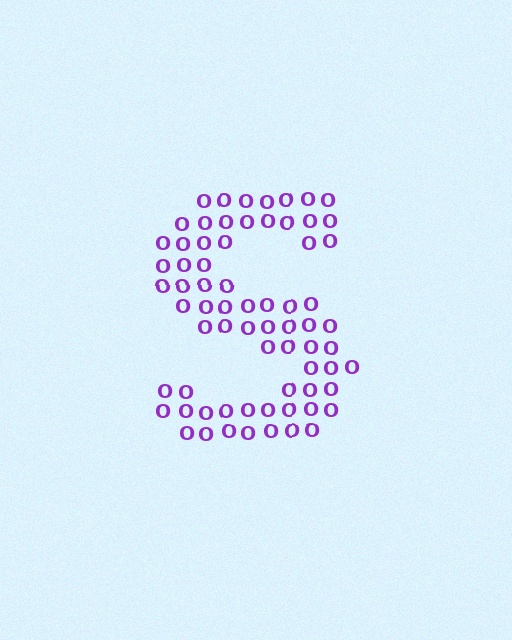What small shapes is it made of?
It is made of small letter O's.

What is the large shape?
The large shape is the letter S.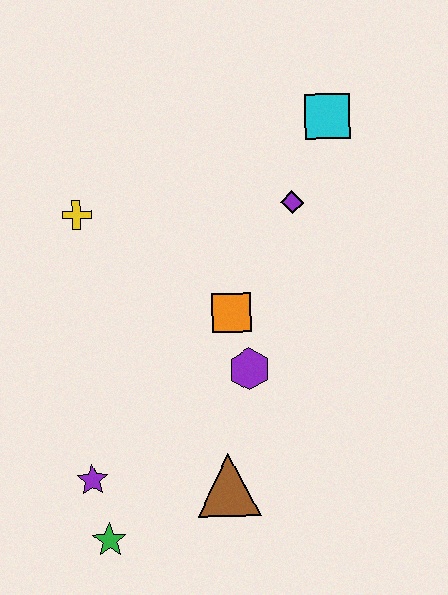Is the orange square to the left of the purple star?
No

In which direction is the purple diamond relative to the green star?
The purple diamond is above the green star.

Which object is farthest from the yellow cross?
The green star is farthest from the yellow cross.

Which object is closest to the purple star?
The green star is closest to the purple star.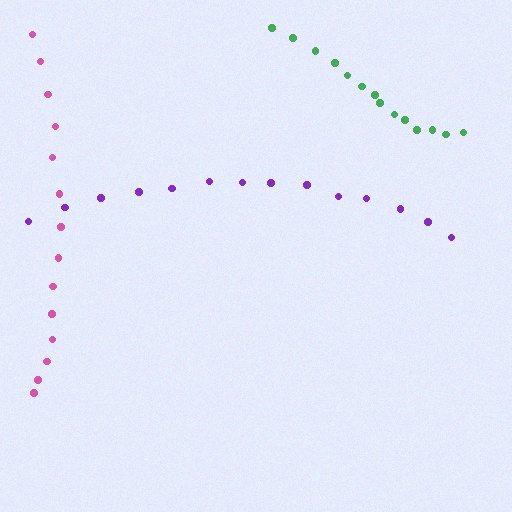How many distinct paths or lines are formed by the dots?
There are 3 distinct paths.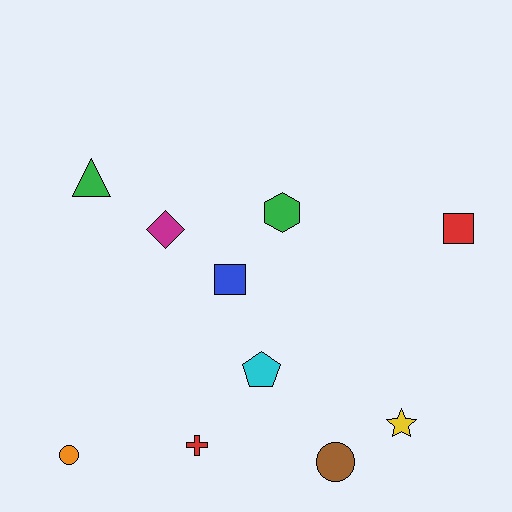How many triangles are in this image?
There is 1 triangle.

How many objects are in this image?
There are 10 objects.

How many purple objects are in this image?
There are no purple objects.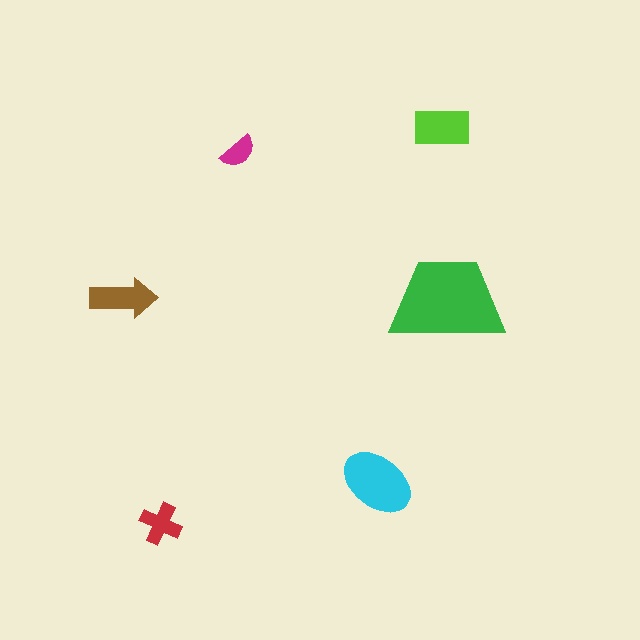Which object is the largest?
The green trapezoid.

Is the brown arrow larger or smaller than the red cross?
Larger.